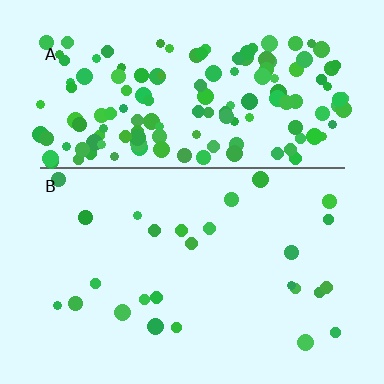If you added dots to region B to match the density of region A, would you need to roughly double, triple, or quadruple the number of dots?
Approximately quadruple.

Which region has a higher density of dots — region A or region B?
A (the top).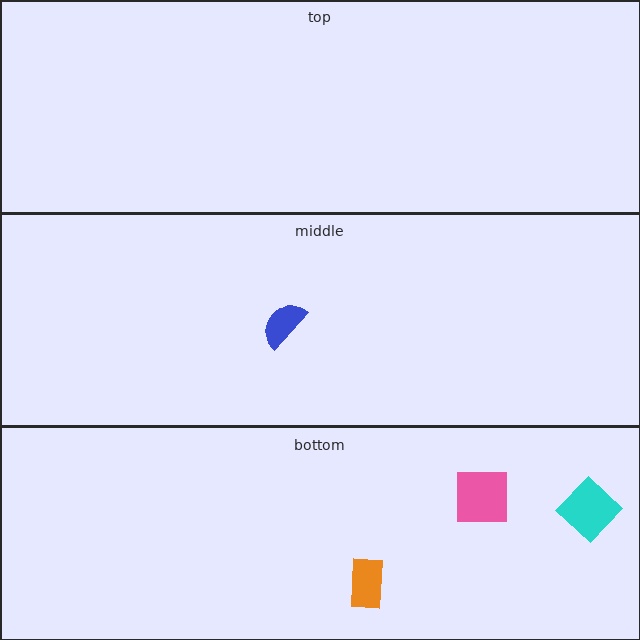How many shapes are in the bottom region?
3.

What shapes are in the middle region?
The blue semicircle.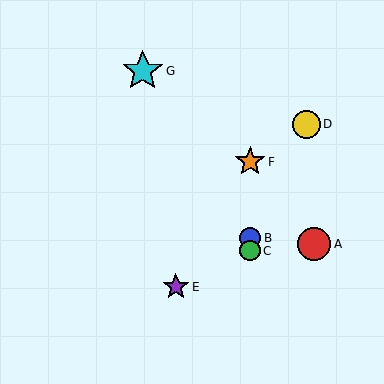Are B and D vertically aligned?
No, B is at x≈250 and D is at x≈306.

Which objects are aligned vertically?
Objects B, C, F are aligned vertically.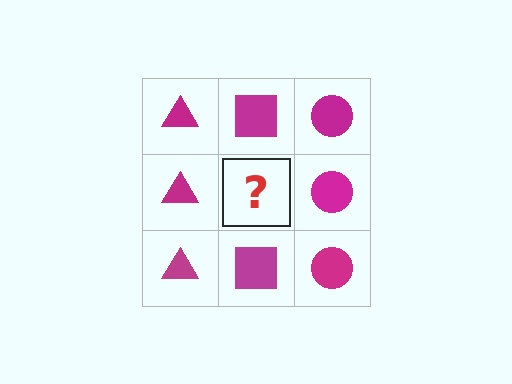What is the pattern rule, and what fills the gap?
The rule is that each column has a consistent shape. The gap should be filled with a magenta square.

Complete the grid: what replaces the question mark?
The question mark should be replaced with a magenta square.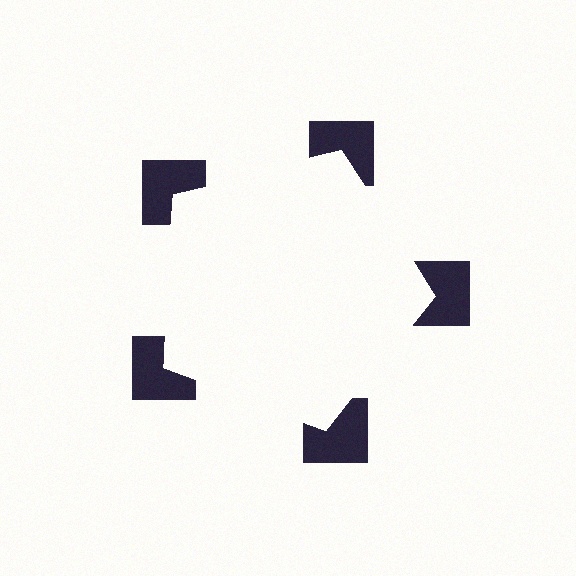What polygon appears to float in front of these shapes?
An illusory pentagon — its edges are inferred from the aligned wedge cuts in the notched squares, not physically drawn.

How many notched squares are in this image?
There are 5 — one at each vertex of the illusory pentagon.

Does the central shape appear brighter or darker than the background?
It typically appears slightly brighter than the background, even though no actual brightness change is drawn.